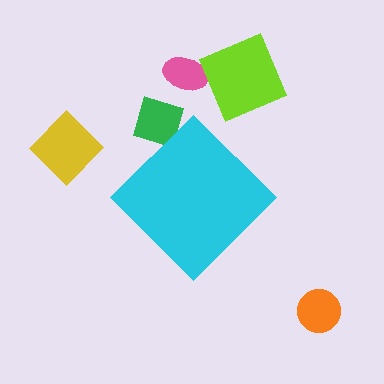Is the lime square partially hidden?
No, the lime square is fully visible.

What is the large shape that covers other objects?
A cyan diamond.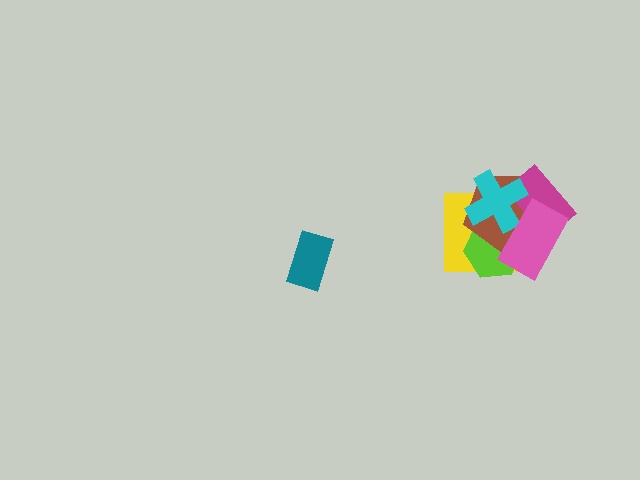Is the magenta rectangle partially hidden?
Yes, it is partially covered by another shape.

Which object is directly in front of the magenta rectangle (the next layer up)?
The cyan cross is directly in front of the magenta rectangle.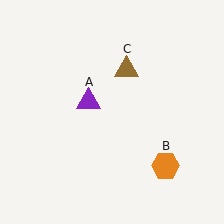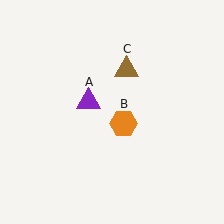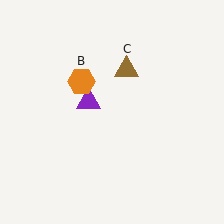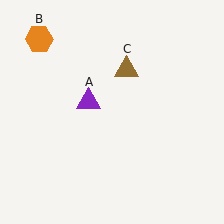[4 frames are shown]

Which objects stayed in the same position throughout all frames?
Purple triangle (object A) and brown triangle (object C) remained stationary.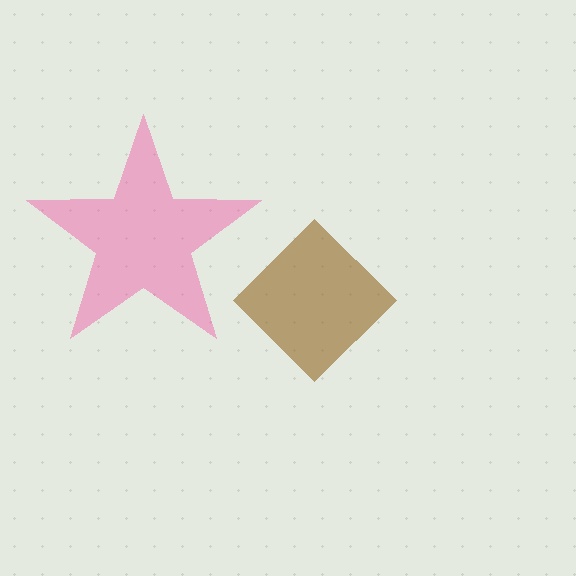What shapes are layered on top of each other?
The layered shapes are: a brown diamond, a pink star.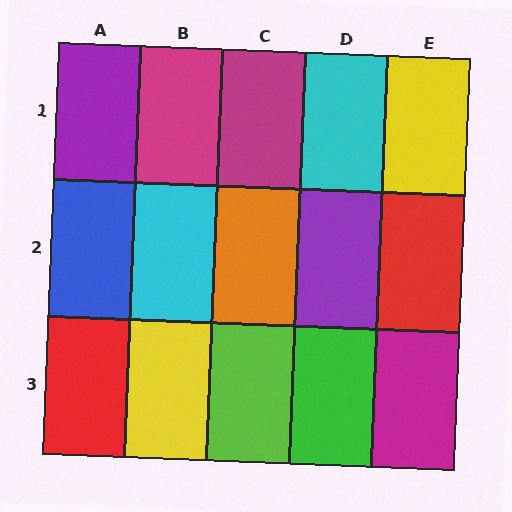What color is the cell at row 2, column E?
Red.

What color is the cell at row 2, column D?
Purple.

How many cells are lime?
1 cell is lime.